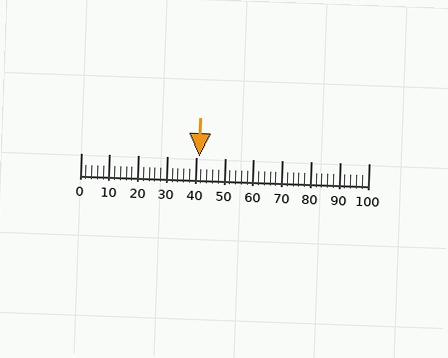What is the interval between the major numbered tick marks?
The major tick marks are spaced 10 units apart.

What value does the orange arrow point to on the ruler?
The orange arrow points to approximately 41.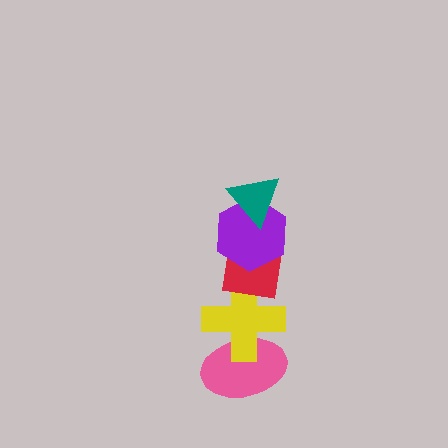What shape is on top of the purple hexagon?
The teal triangle is on top of the purple hexagon.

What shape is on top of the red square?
The purple hexagon is on top of the red square.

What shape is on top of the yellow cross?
The red square is on top of the yellow cross.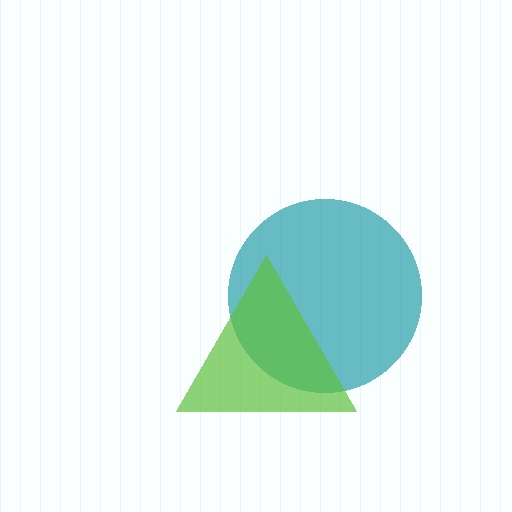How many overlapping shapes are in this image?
There are 2 overlapping shapes in the image.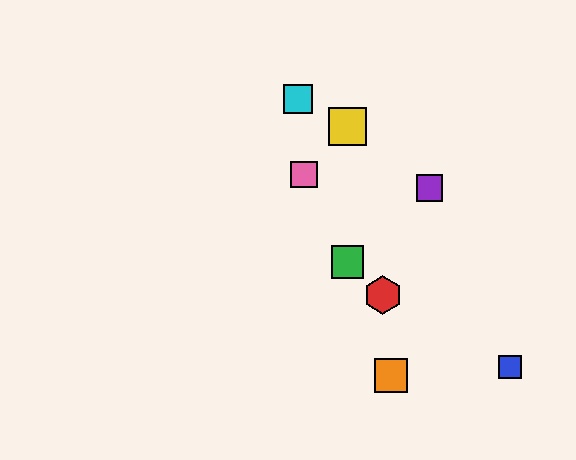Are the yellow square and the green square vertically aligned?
Yes, both are at x≈347.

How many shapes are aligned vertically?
2 shapes (the green square, the yellow square) are aligned vertically.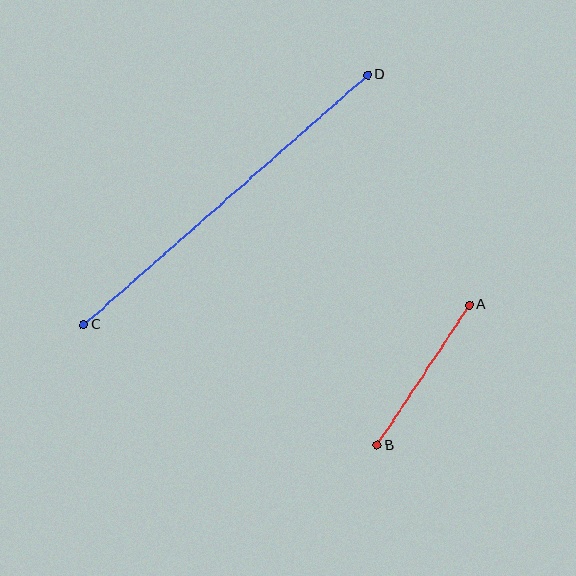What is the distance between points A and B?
The distance is approximately 168 pixels.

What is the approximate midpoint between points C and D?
The midpoint is at approximately (226, 200) pixels.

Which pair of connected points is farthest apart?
Points C and D are farthest apart.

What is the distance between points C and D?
The distance is approximately 378 pixels.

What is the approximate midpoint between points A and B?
The midpoint is at approximately (423, 375) pixels.